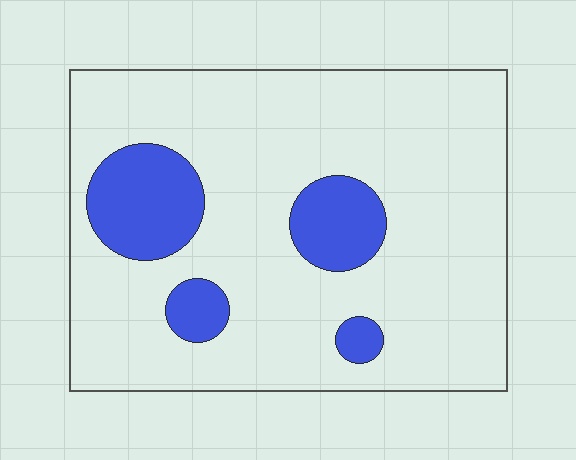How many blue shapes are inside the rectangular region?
4.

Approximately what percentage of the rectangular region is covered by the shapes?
Approximately 15%.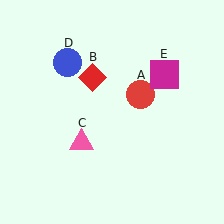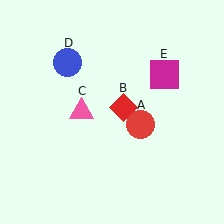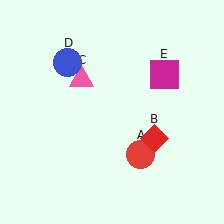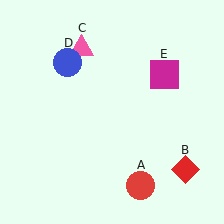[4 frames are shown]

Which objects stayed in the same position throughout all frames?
Blue circle (object D) and magenta square (object E) remained stationary.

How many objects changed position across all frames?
3 objects changed position: red circle (object A), red diamond (object B), pink triangle (object C).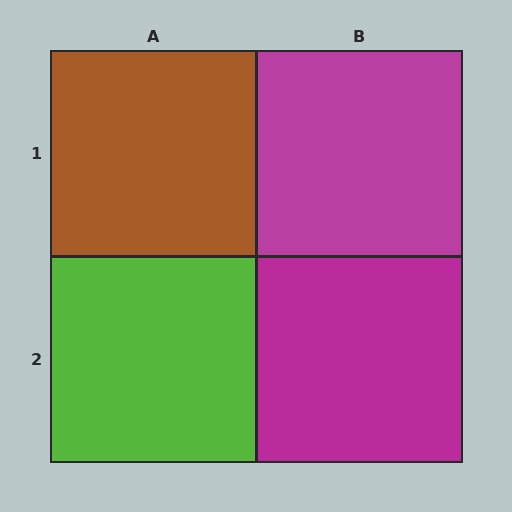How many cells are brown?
1 cell is brown.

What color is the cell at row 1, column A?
Brown.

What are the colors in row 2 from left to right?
Lime, magenta.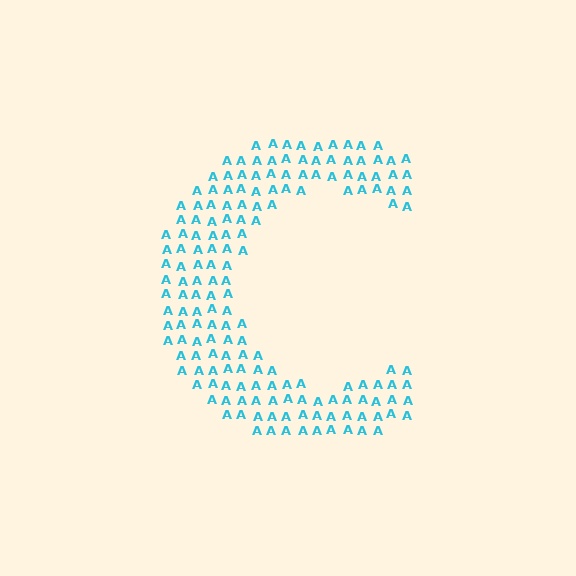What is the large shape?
The large shape is the letter C.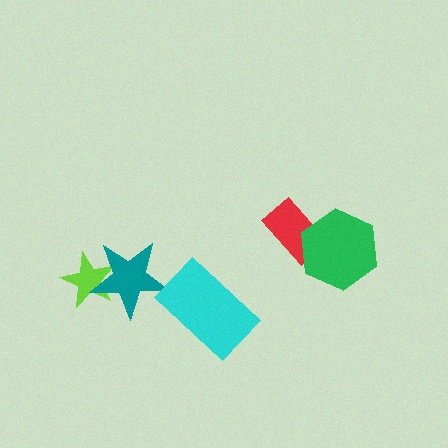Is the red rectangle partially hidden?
Yes, it is partially covered by another shape.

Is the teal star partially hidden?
No, no other shape covers it.